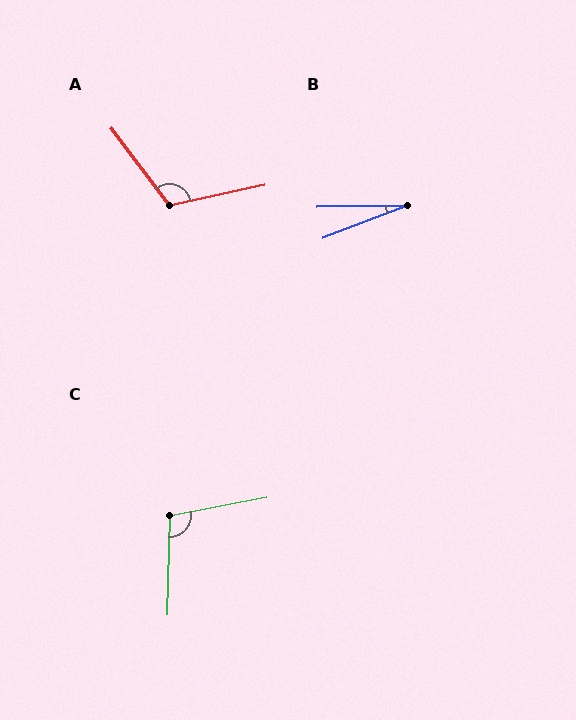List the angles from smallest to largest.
B (20°), C (103°), A (115°).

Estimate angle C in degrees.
Approximately 103 degrees.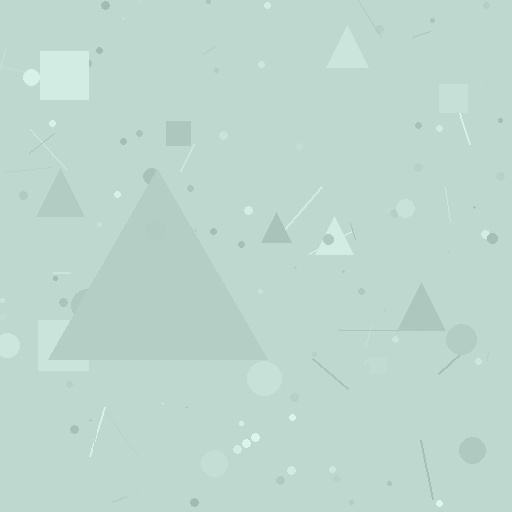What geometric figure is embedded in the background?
A triangle is embedded in the background.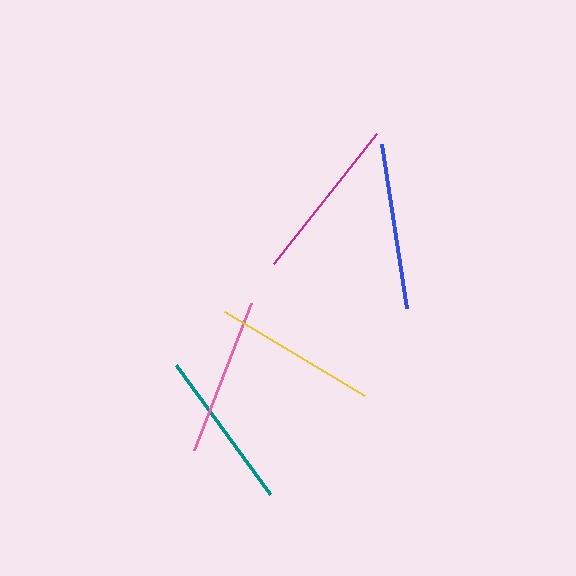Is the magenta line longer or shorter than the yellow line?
The magenta line is longer than the yellow line.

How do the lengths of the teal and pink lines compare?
The teal and pink lines are approximately the same length.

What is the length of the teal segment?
The teal segment is approximately 159 pixels long.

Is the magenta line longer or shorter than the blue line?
The blue line is longer than the magenta line.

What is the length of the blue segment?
The blue segment is approximately 166 pixels long.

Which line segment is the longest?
The blue line is the longest at approximately 166 pixels.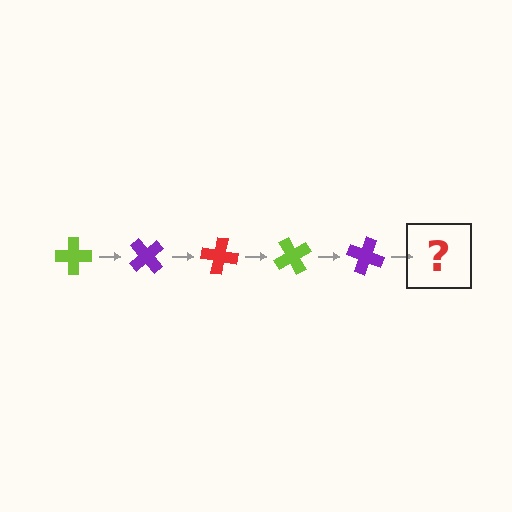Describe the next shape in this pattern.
It should be a red cross, rotated 250 degrees from the start.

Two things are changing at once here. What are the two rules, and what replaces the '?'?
The two rules are that it rotates 50 degrees each step and the color cycles through lime, purple, and red. The '?' should be a red cross, rotated 250 degrees from the start.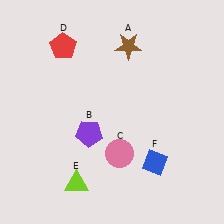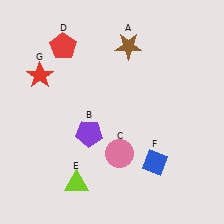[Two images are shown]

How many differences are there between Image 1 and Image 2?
There is 1 difference between the two images.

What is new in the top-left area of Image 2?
A red star (G) was added in the top-left area of Image 2.